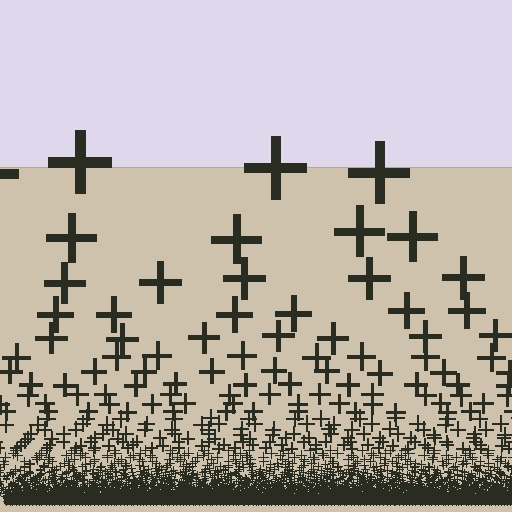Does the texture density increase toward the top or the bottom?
Density increases toward the bottom.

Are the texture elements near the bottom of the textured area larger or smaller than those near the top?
Smaller. The gradient is inverted — elements near the bottom are smaller and denser.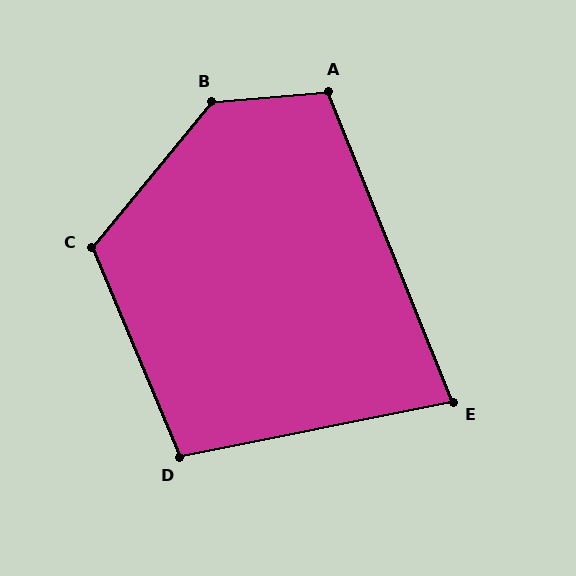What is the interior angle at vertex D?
Approximately 102 degrees (obtuse).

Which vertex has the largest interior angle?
B, at approximately 135 degrees.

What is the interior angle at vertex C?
Approximately 117 degrees (obtuse).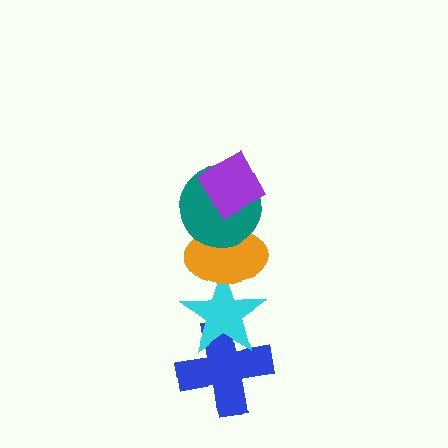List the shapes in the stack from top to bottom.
From top to bottom: the purple diamond, the teal circle, the orange ellipse, the cyan star, the blue cross.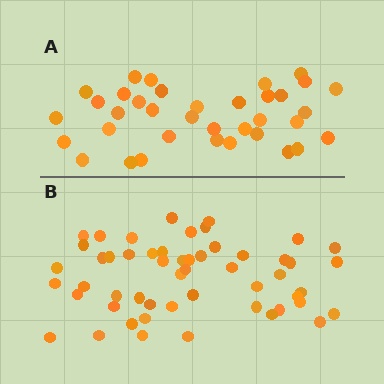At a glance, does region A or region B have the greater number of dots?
Region B (the bottom region) has more dots.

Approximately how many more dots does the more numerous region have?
Region B has approximately 15 more dots than region A.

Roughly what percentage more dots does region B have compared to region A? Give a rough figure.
About 45% more.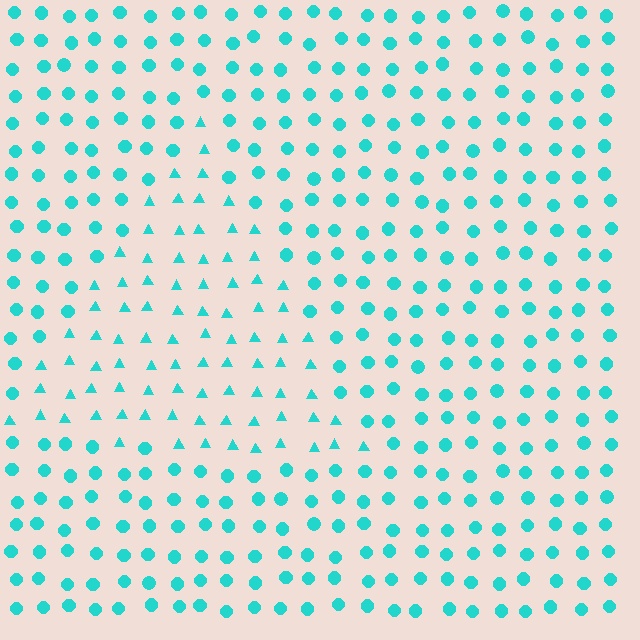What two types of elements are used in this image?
The image uses triangles inside the triangle region and circles outside it.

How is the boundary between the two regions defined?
The boundary is defined by a change in element shape: triangles inside vs. circles outside. All elements share the same color and spacing.